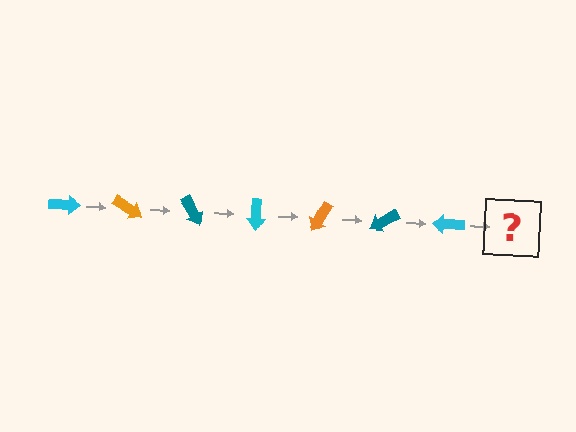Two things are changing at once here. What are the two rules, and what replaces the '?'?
The two rules are that it rotates 30 degrees each step and the color cycles through cyan, orange, and teal. The '?' should be an orange arrow, rotated 210 degrees from the start.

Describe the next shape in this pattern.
It should be an orange arrow, rotated 210 degrees from the start.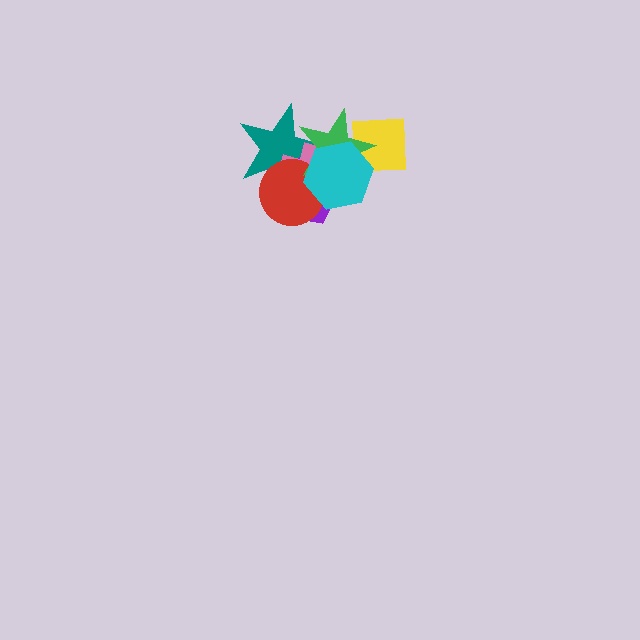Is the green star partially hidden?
Yes, it is partially covered by another shape.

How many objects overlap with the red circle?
5 objects overlap with the red circle.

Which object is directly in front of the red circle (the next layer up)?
The green star is directly in front of the red circle.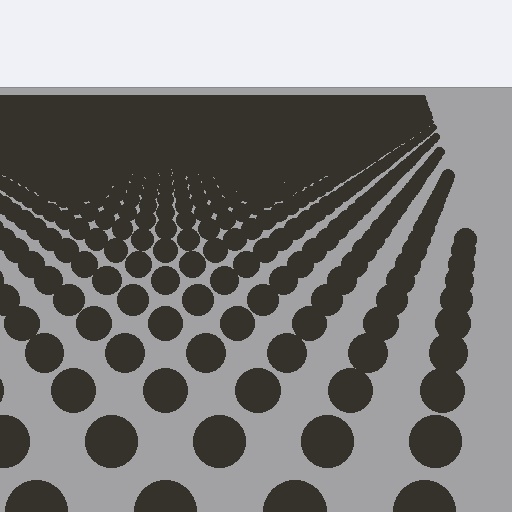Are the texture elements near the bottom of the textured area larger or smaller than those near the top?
Larger. Near the bottom, elements are closer to the viewer and appear at a bigger on-screen size.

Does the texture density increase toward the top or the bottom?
Density increases toward the top.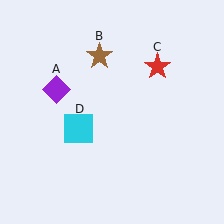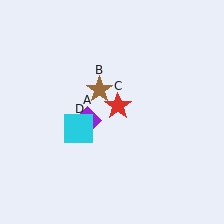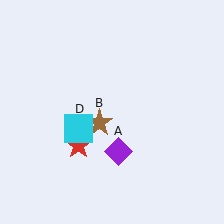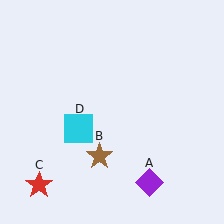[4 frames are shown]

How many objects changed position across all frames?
3 objects changed position: purple diamond (object A), brown star (object B), red star (object C).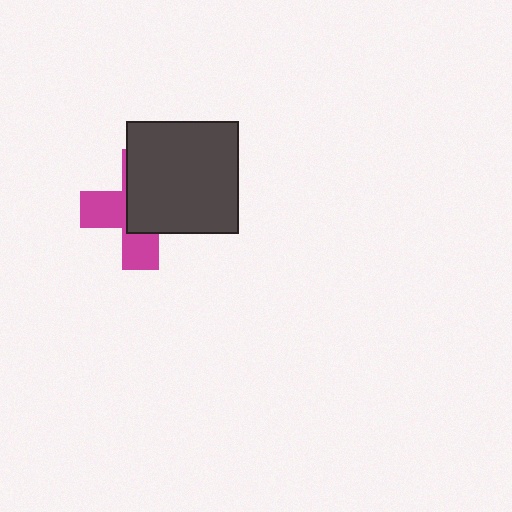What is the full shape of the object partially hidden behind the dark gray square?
The partially hidden object is a magenta cross.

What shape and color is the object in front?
The object in front is a dark gray square.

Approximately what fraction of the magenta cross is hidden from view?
Roughly 58% of the magenta cross is hidden behind the dark gray square.